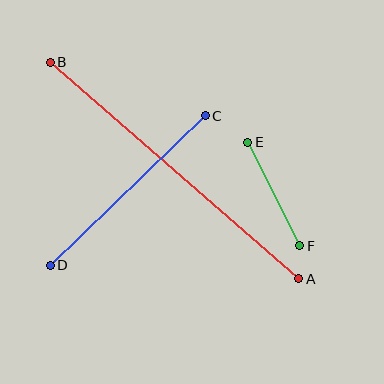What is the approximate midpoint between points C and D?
The midpoint is at approximately (128, 191) pixels.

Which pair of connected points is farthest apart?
Points A and B are farthest apart.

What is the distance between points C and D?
The distance is approximately 216 pixels.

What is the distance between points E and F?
The distance is approximately 116 pixels.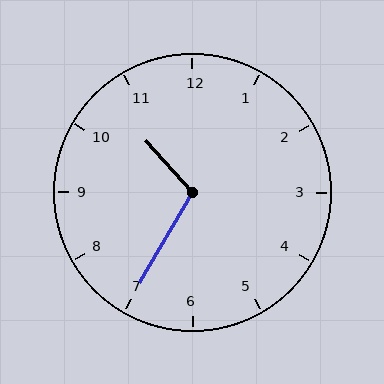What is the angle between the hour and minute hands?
Approximately 108 degrees.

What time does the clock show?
10:35.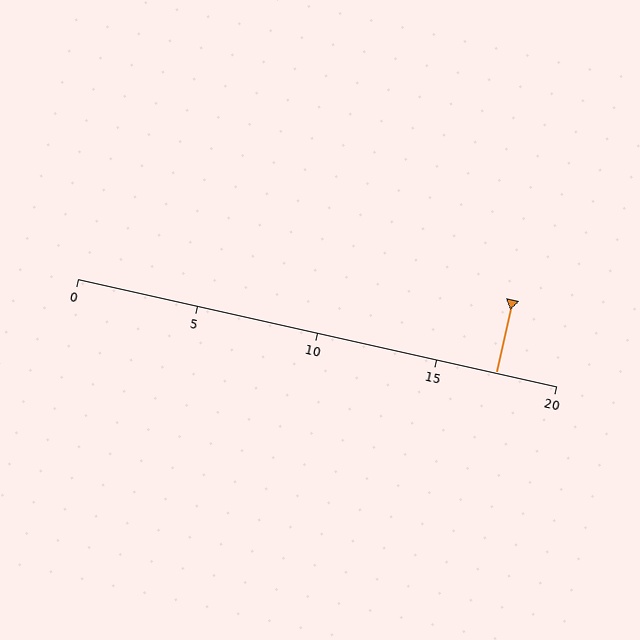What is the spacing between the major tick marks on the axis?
The major ticks are spaced 5 apart.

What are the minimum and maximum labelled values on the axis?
The axis runs from 0 to 20.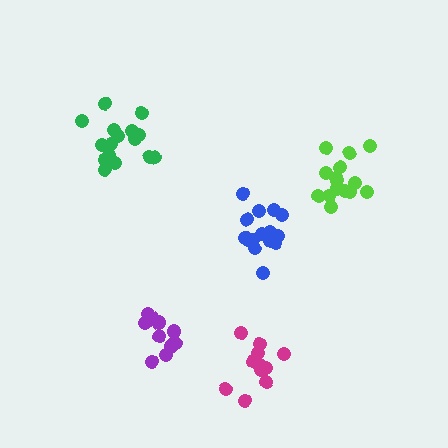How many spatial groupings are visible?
There are 5 spatial groupings.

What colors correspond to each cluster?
The clusters are colored: lime, green, purple, blue, magenta.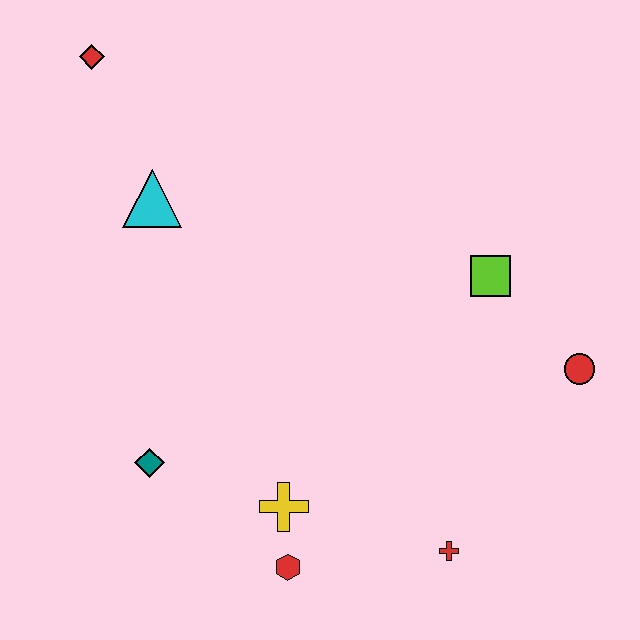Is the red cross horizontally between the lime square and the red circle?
No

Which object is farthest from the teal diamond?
The red circle is farthest from the teal diamond.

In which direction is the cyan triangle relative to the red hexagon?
The cyan triangle is above the red hexagon.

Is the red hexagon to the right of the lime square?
No